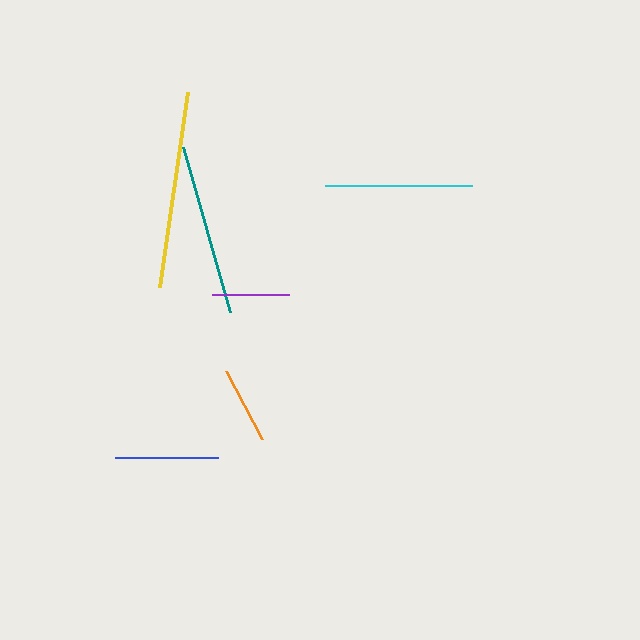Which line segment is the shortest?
The purple line is the shortest at approximately 76 pixels.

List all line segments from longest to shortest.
From longest to shortest: yellow, teal, cyan, blue, orange, purple.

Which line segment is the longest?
The yellow line is the longest at approximately 197 pixels.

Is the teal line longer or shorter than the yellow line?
The yellow line is longer than the teal line.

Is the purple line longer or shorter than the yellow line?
The yellow line is longer than the purple line.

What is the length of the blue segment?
The blue segment is approximately 104 pixels long.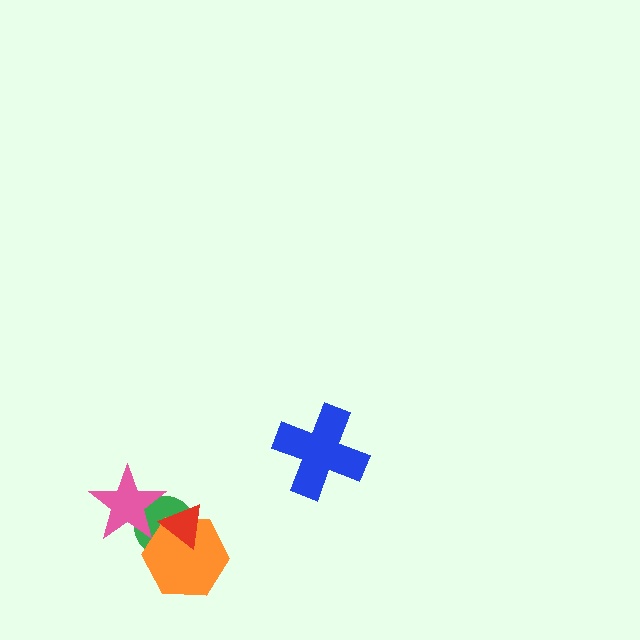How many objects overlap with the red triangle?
3 objects overlap with the red triangle.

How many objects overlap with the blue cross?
0 objects overlap with the blue cross.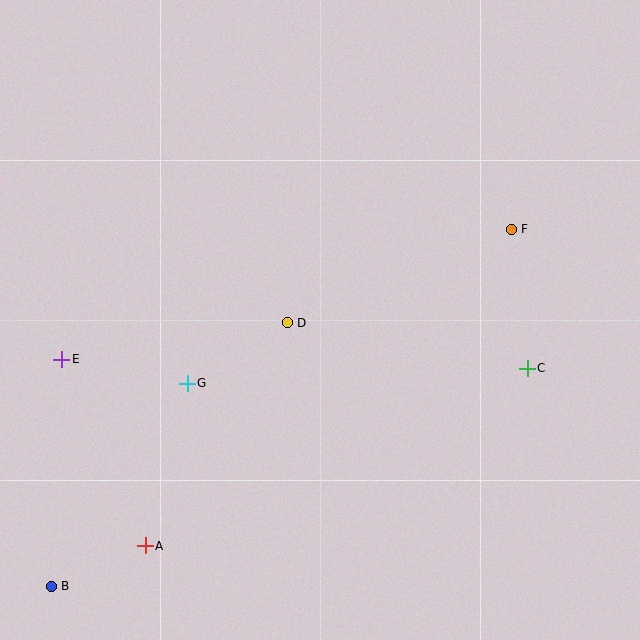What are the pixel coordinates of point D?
Point D is at (287, 323).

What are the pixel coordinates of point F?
Point F is at (511, 229).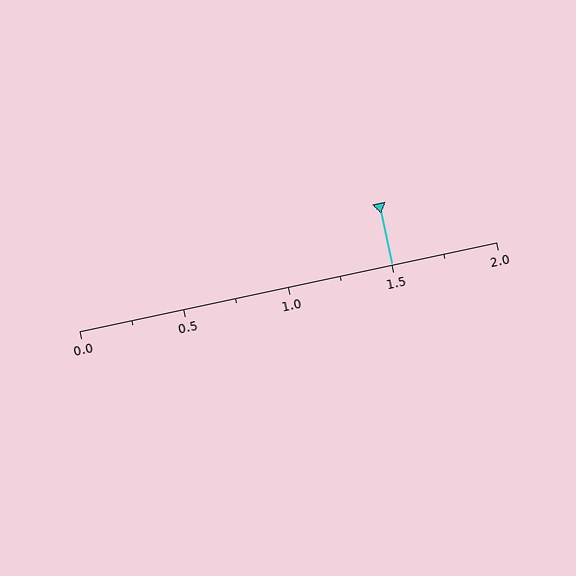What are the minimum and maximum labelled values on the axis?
The axis runs from 0.0 to 2.0.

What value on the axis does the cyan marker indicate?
The marker indicates approximately 1.5.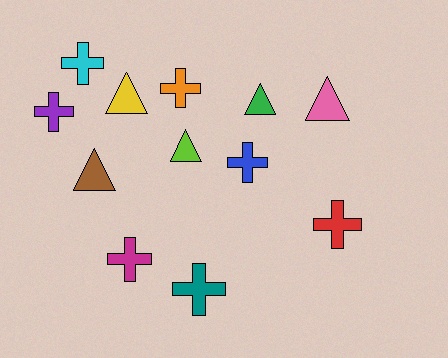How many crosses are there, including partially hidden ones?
There are 7 crosses.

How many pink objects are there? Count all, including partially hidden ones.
There is 1 pink object.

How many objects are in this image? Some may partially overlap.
There are 12 objects.